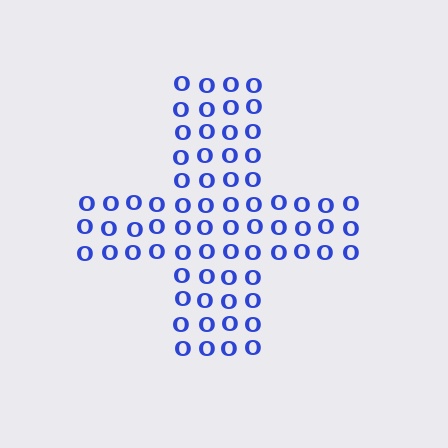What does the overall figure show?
The overall figure shows a cross.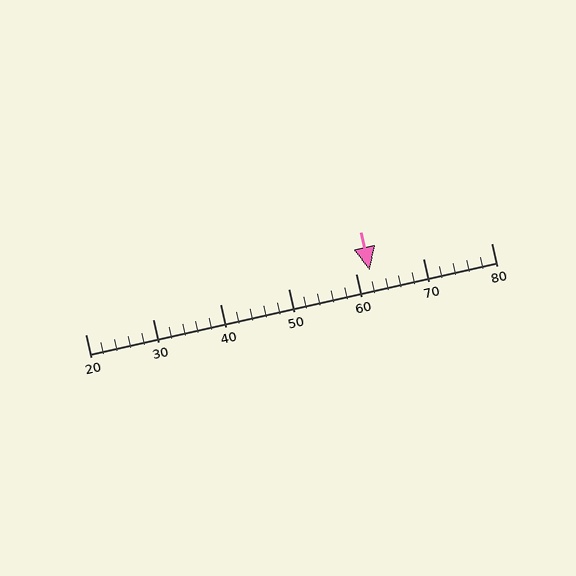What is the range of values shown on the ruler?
The ruler shows values from 20 to 80.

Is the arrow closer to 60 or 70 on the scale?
The arrow is closer to 60.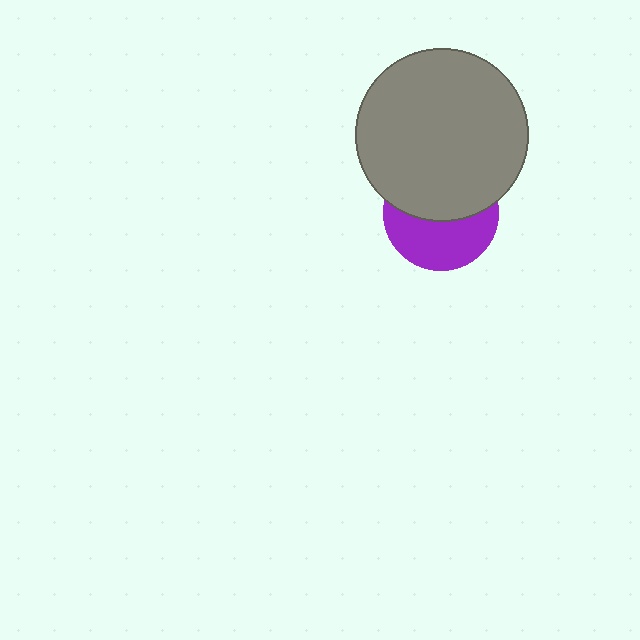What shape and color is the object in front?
The object in front is a gray circle.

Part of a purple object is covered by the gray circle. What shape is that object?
It is a circle.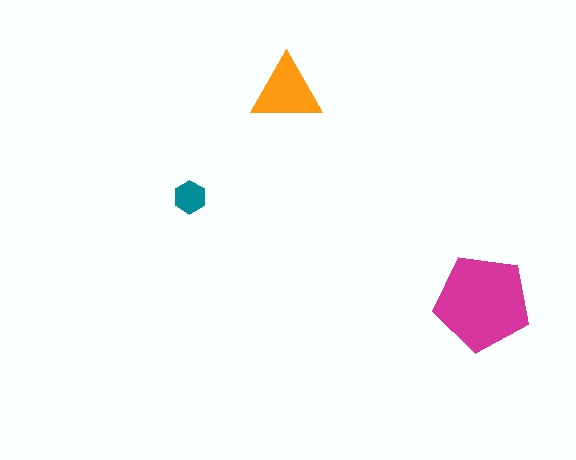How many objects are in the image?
There are 3 objects in the image.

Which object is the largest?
The magenta pentagon.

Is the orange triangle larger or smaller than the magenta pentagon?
Smaller.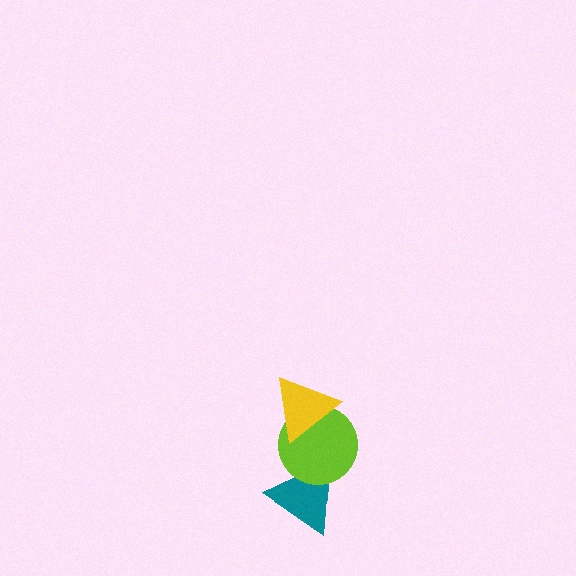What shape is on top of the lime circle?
The yellow triangle is on top of the lime circle.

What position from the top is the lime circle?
The lime circle is 2nd from the top.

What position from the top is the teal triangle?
The teal triangle is 3rd from the top.